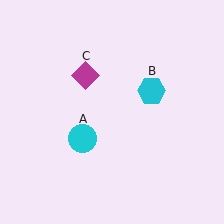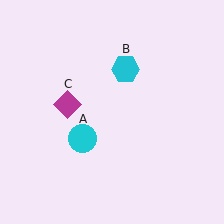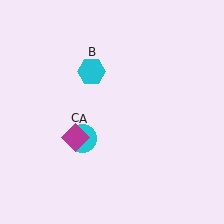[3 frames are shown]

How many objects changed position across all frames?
2 objects changed position: cyan hexagon (object B), magenta diamond (object C).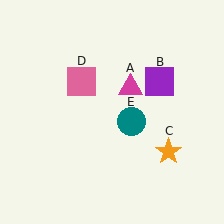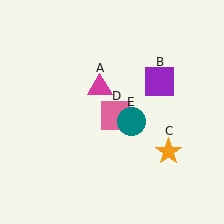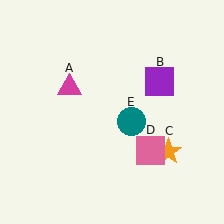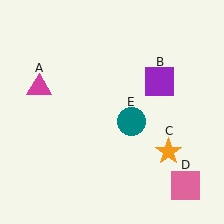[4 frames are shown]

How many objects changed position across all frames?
2 objects changed position: magenta triangle (object A), pink square (object D).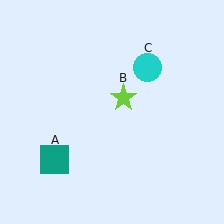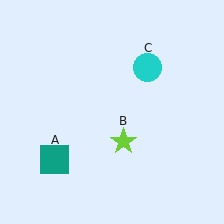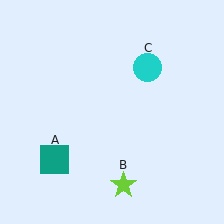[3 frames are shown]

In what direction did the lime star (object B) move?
The lime star (object B) moved down.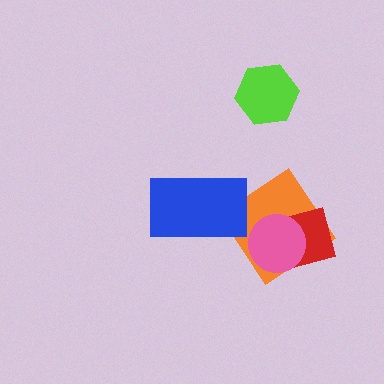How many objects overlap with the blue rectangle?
0 objects overlap with the blue rectangle.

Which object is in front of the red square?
The pink circle is in front of the red square.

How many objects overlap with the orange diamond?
2 objects overlap with the orange diamond.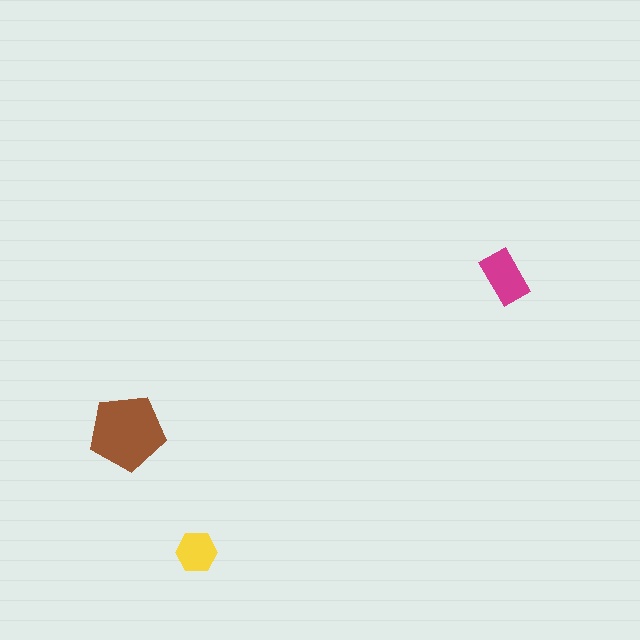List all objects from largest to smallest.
The brown pentagon, the magenta rectangle, the yellow hexagon.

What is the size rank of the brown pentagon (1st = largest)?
1st.